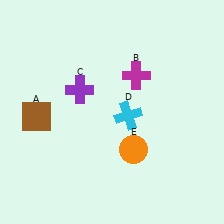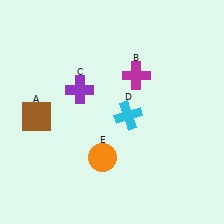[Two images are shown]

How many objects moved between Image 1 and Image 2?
1 object moved between the two images.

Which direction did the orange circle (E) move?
The orange circle (E) moved left.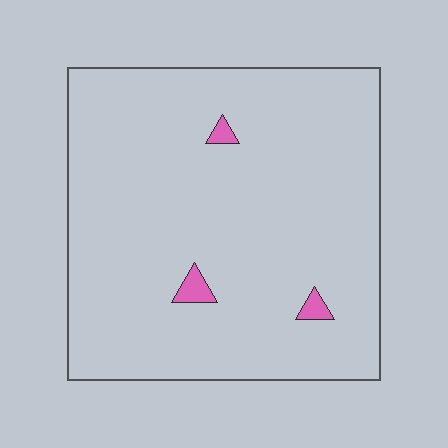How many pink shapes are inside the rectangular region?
3.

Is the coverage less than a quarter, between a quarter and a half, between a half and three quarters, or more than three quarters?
Less than a quarter.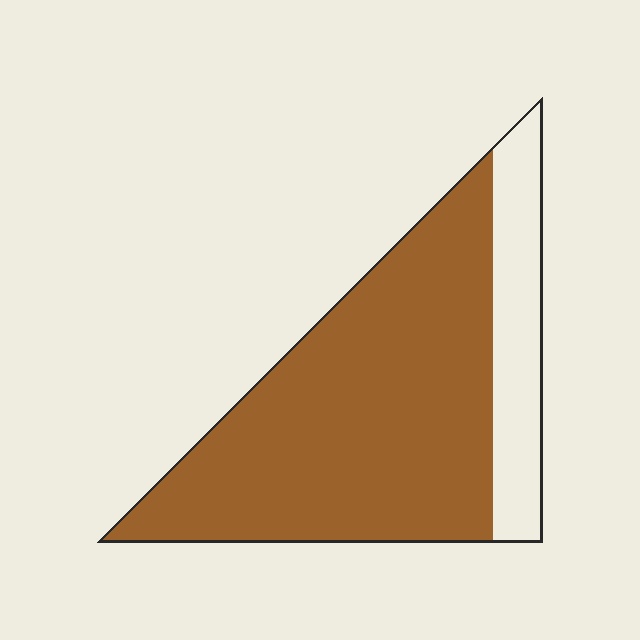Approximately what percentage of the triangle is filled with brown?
Approximately 80%.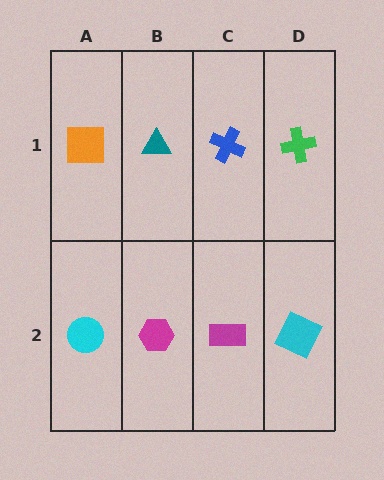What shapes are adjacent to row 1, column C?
A magenta rectangle (row 2, column C), a teal triangle (row 1, column B), a green cross (row 1, column D).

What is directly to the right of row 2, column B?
A magenta rectangle.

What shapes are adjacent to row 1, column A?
A cyan circle (row 2, column A), a teal triangle (row 1, column B).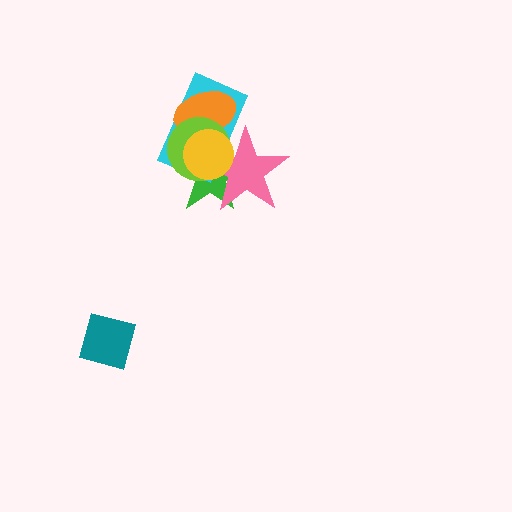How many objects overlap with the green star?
5 objects overlap with the green star.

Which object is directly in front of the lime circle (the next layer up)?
The pink star is directly in front of the lime circle.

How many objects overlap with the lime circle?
5 objects overlap with the lime circle.